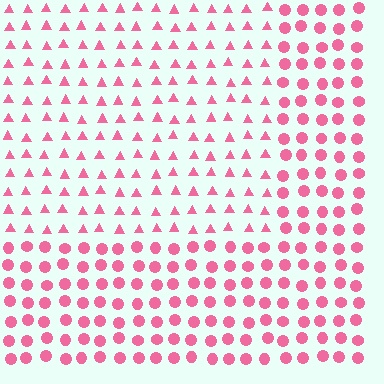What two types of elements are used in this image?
The image uses triangles inside the rectangle region and circles outside it.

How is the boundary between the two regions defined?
The boundary is defined by a change in element shape: triangles inside vs. circles outside. All elements share the same color and spacing.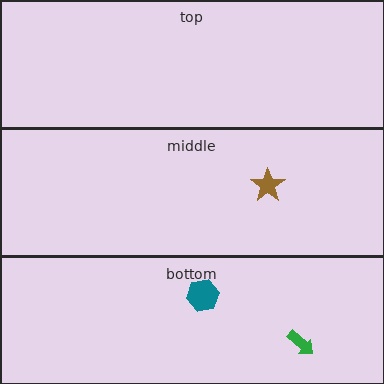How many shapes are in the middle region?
1.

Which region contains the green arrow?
The bottom region.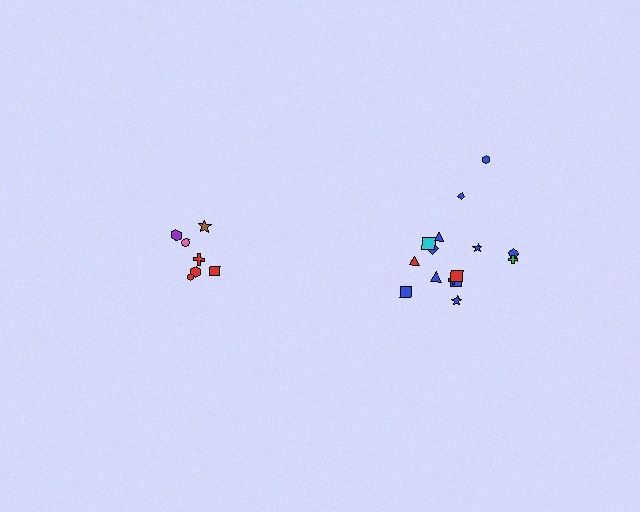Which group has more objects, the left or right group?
The right group.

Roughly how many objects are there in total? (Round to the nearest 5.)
Roughly 20 objects in total.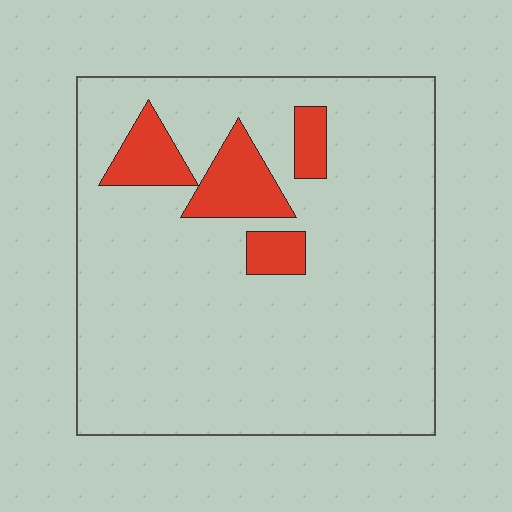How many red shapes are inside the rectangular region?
4.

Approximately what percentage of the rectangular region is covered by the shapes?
Approximately 10%.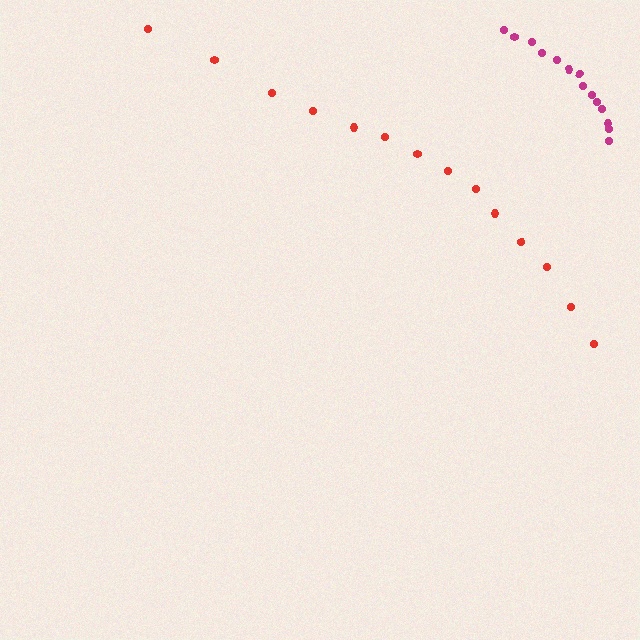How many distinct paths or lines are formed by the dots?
There are 2 distinct paths.